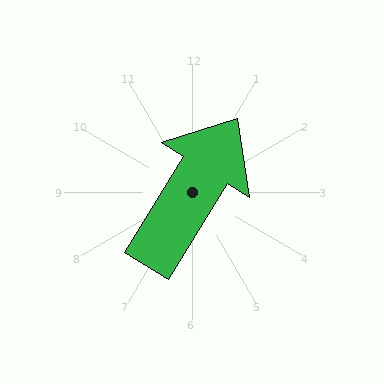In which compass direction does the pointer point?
Northeast.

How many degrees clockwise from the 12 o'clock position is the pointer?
Approximately 32 degrees.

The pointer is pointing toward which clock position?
Roughly 1 o'clock.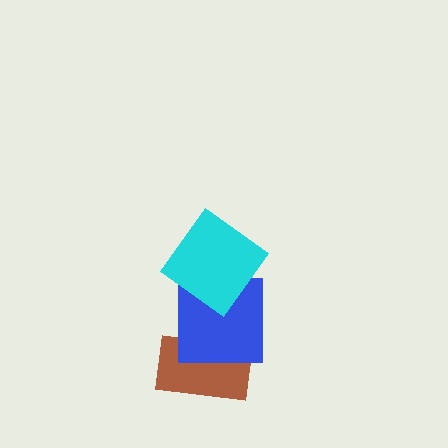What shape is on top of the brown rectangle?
The blue square is on top of the brown rectangle.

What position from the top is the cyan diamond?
The cyan diamond is 1st from the top.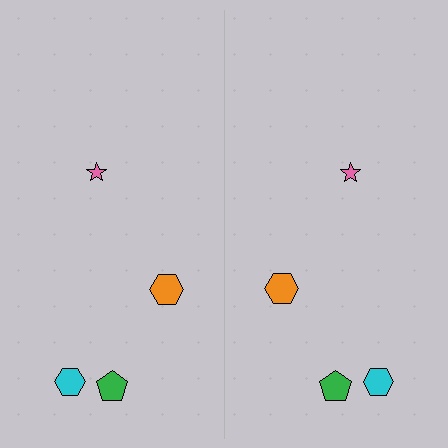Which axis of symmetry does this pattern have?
The pattern has a vertical axis of symmetry running through the center of the image.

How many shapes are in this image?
There are 8 shapes in this image.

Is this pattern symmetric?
Yes, this pattern has bilateral (reflection) symmetry.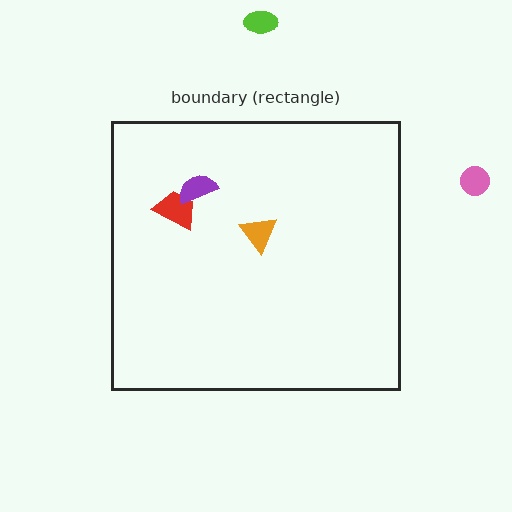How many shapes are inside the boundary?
3 inside, 2 outside.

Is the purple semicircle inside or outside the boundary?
Inside.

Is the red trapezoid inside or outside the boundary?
Inside.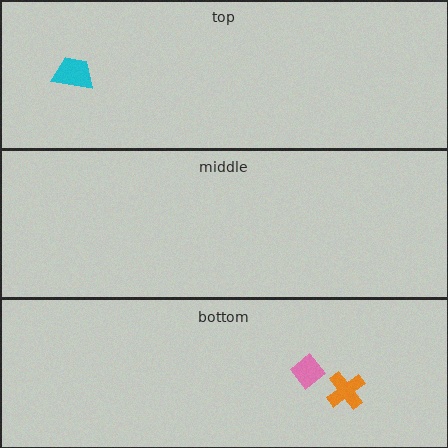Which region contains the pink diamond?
The bottom region.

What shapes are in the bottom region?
The pink diamond, the orange cross.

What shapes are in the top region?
The cyan trapezoid.